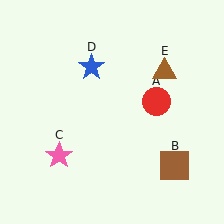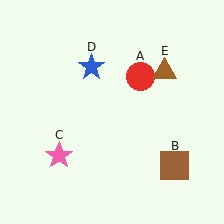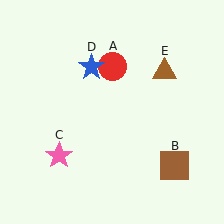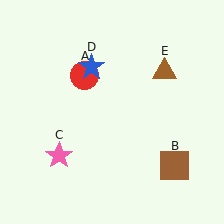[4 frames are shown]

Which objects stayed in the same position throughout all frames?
Brown square (object B) and pink star (object C) and blue star (object D) and brown triangle (object E) remained stationary.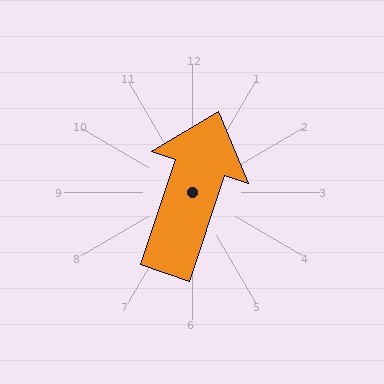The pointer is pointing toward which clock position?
Roughly 1 o'clock.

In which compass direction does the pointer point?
North.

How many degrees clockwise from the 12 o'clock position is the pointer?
Approximately 18 degrees.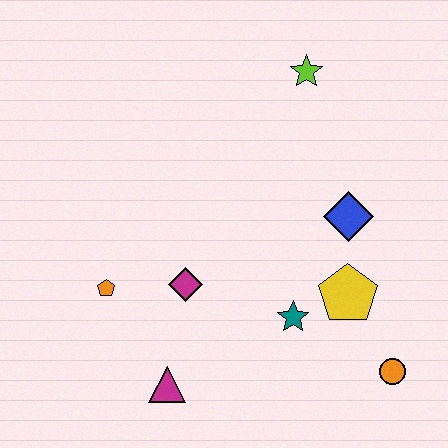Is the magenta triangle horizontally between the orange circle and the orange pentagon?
Yes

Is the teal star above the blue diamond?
No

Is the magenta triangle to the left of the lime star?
Yes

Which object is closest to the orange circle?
The yellow pentagon is closest to the orange circle.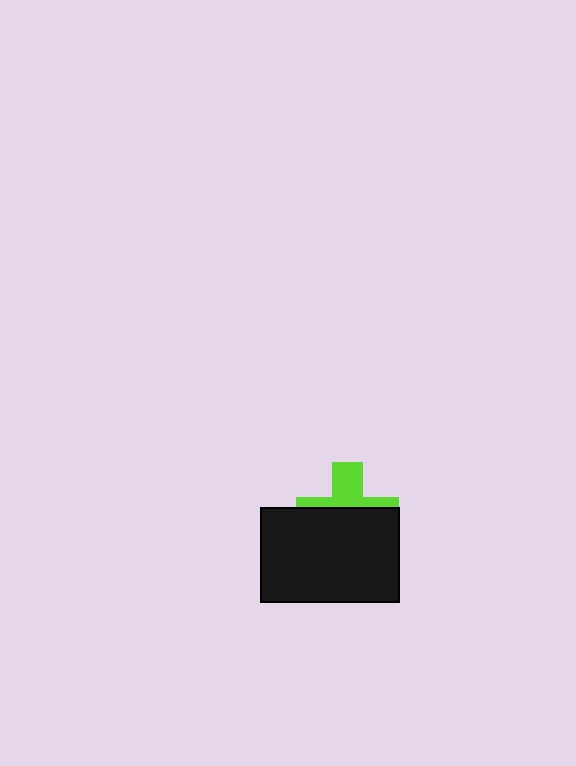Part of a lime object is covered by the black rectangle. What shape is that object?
It is a cross.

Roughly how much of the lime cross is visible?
A small part of it is visible (roughly 40%).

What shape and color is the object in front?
The object in front is a black rectangle.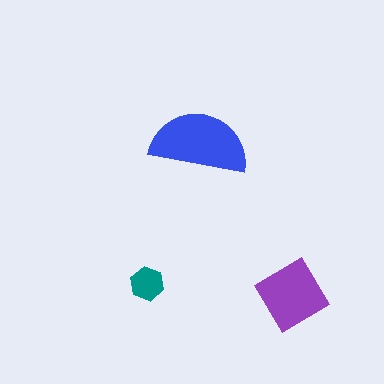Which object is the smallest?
The teal hexagon.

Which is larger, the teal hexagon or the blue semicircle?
The blue semicircle.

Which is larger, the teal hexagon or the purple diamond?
The purple diamond.